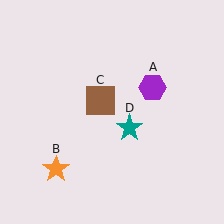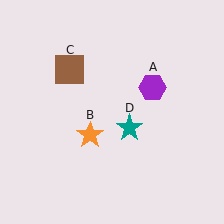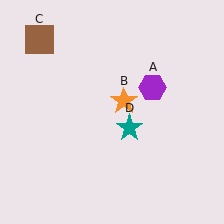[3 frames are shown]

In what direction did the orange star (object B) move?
The orange star (object B) moved up and to the right.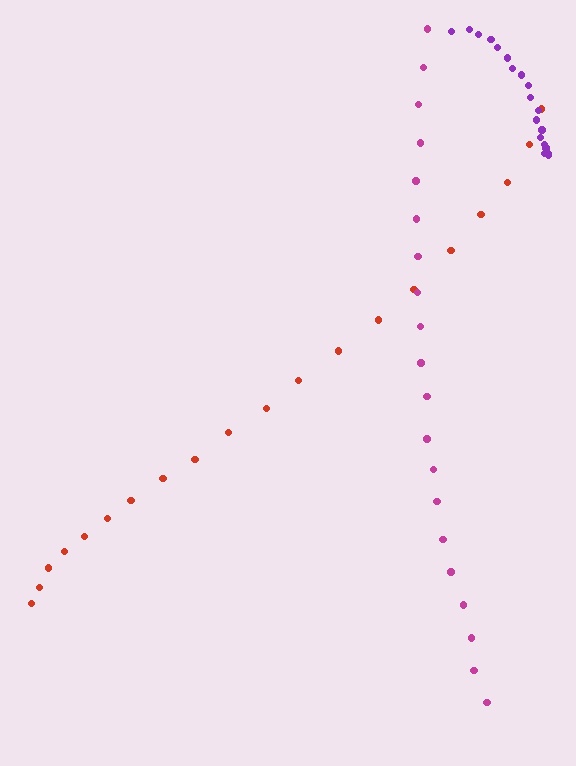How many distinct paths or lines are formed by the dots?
There are 3 distinct paths.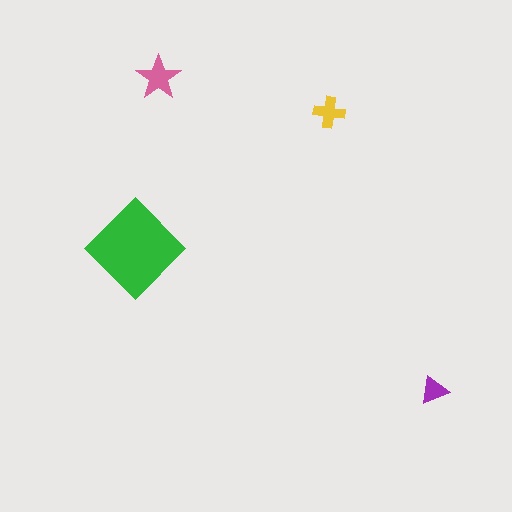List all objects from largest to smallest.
The green diamond, the pink star, the yellow cross, the purple triangle.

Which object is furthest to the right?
The purple triangle is rightmost.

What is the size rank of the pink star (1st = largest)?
2nd.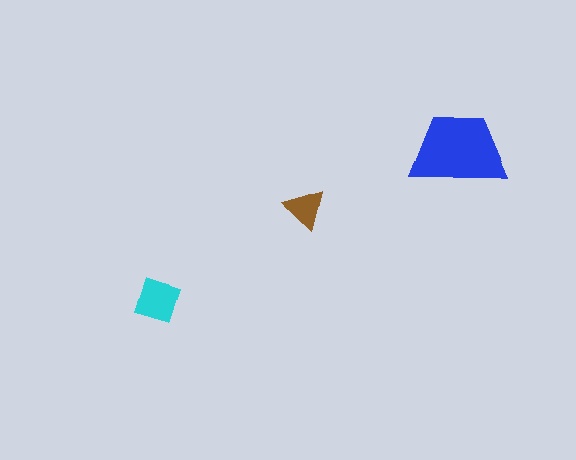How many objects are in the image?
There are 3 objects in the image.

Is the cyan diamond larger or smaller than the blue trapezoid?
Smaller.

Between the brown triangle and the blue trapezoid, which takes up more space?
The blue trapezoid.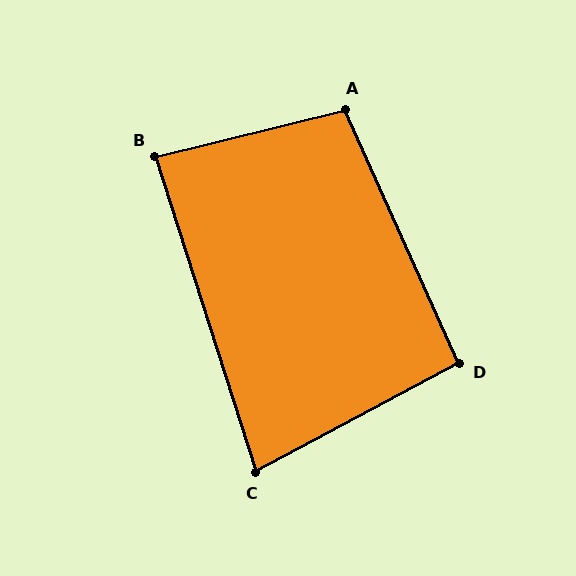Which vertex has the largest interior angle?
A, at approximately 100 degrees.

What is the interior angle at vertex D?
Approximately 94 degrees (approximately right).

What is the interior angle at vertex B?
Approximately 86 degrees (approximately right).